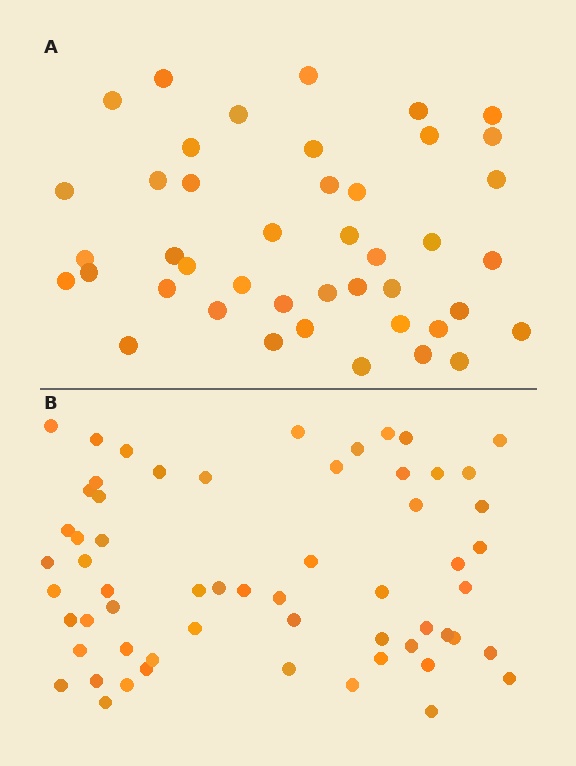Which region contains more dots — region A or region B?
Region B (the bottom region) has more dots.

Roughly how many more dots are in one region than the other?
Region B has approximately 15 more dots than region A.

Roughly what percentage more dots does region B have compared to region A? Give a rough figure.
About 40% more.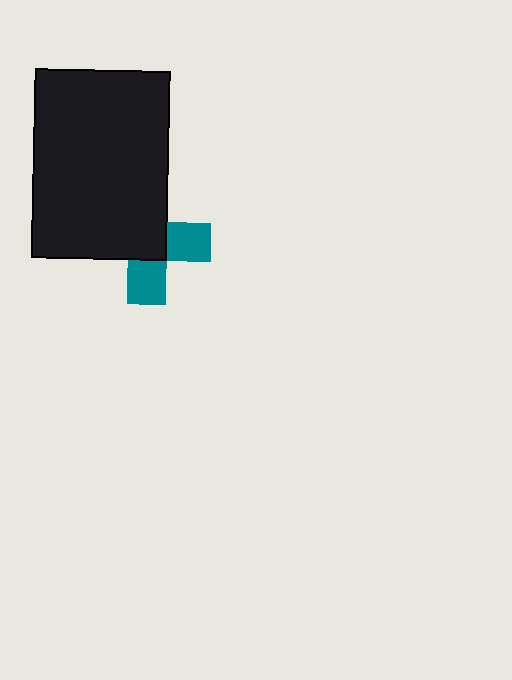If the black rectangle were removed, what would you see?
You would see the complete teal cross.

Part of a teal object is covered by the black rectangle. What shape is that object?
It is a cross.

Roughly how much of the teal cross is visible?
A small part of it is visible (roughly 41%).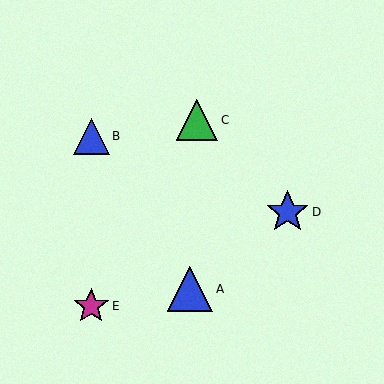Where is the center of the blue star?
The center of the blue star is at (287, 212).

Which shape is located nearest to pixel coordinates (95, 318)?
The magenta star (labeled E) at (91, 306) is nearest to that location.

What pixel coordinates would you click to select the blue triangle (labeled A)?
Click at (190, 289) to select the blue triangle A.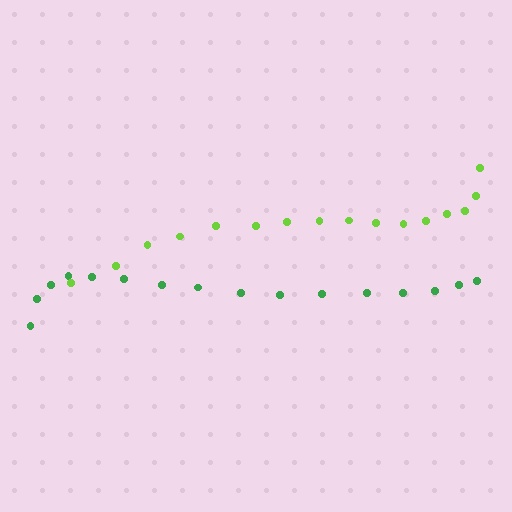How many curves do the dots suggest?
There are 2 distinct paths.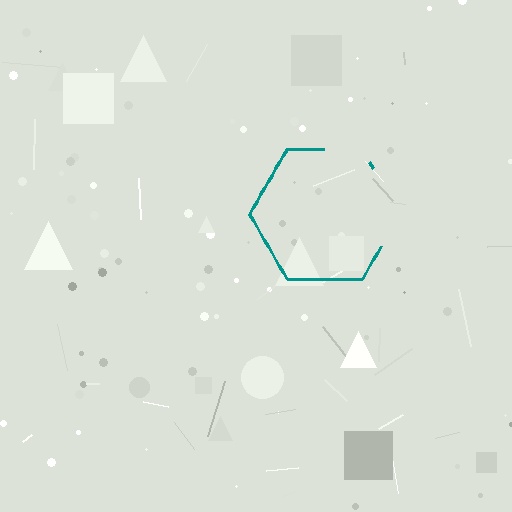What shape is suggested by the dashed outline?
The dashed outline suggests a hexagon.